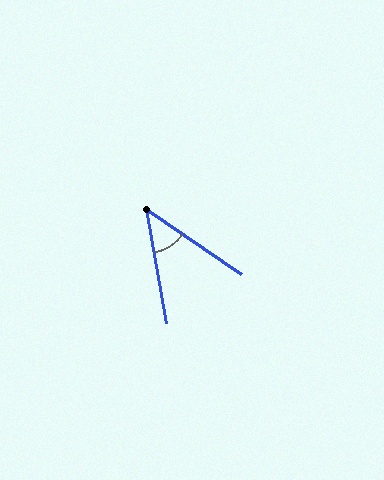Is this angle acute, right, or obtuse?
It is acute.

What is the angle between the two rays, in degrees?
Approximately 46 degrees.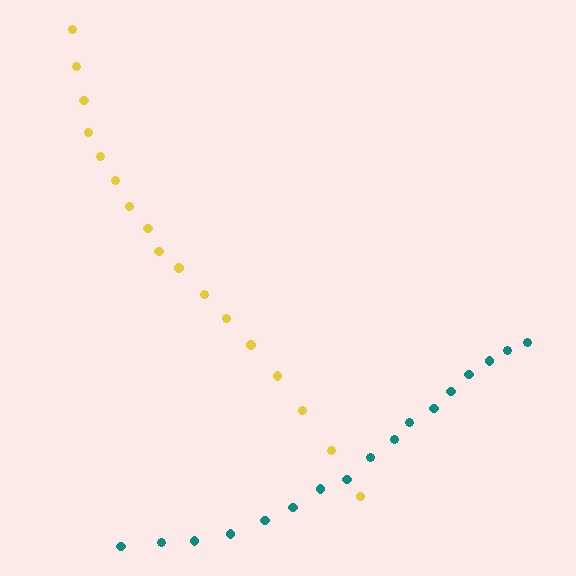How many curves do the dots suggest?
There are 2 distinct paths.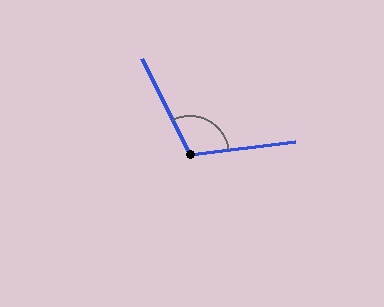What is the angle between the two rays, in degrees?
Approximately 109 degrees.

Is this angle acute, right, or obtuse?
It is obtuse.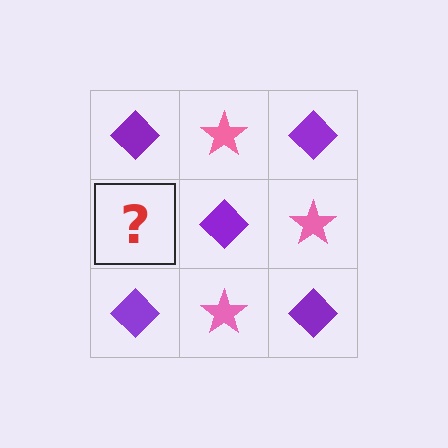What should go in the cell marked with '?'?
The missing cell should contain a pink star.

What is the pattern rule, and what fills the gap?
The rule is that it alternates purple diamond and pink star in a checkerboard pattern. The gap should be filled with a pink star.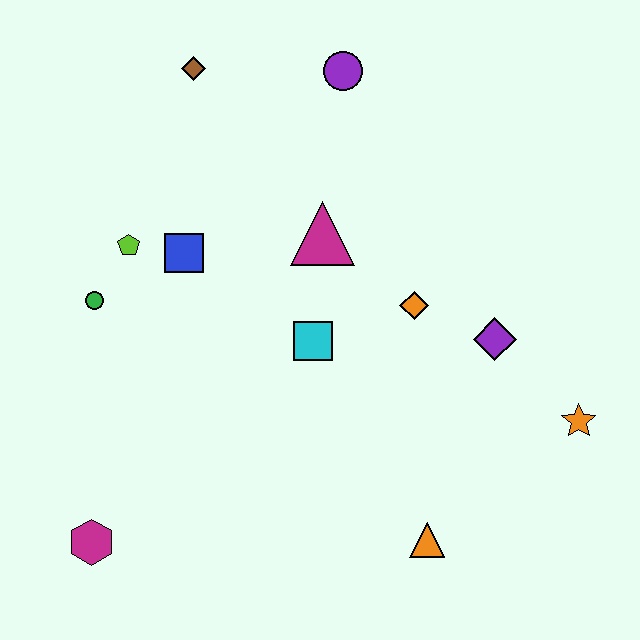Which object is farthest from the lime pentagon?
The orange star is farthest from the lime pentagon.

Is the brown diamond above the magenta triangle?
Yes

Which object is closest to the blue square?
The lime pentagon is closest to the blue square.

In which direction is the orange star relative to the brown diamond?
The orange star is to the right of the brown diamond.